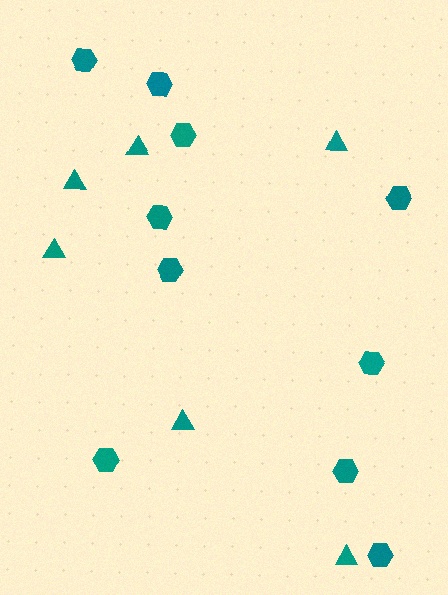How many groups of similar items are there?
There are 2 groups: one group of triangles (6) and one group of hexagons (10).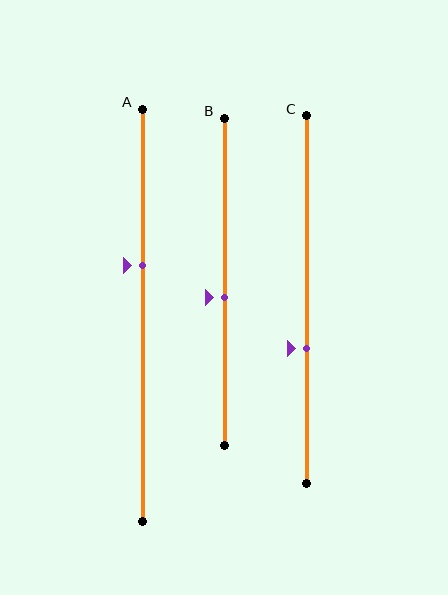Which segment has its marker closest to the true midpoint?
Segment B has its marker closest to the true midpoint.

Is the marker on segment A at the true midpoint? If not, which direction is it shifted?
No, the marker on segment A is shifted upward by about 12% of the segment length.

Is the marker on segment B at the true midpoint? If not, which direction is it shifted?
No, the marker on segment B is shifted downward by about 5% of the segment length.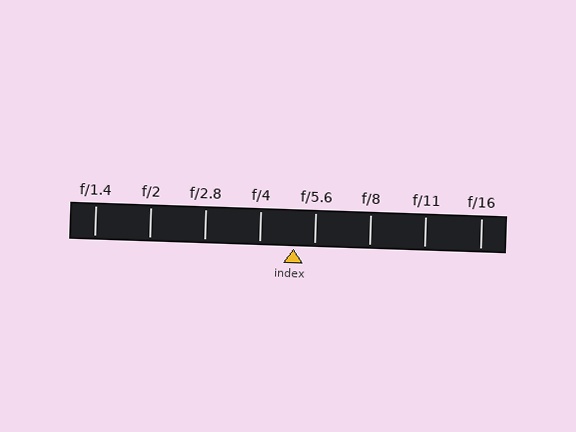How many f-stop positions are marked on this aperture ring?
There are 8 f-stop positions marked.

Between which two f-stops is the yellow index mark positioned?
The index mark is between f/4 and f/5.6.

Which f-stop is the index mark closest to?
The index mark is closest to f/5.6.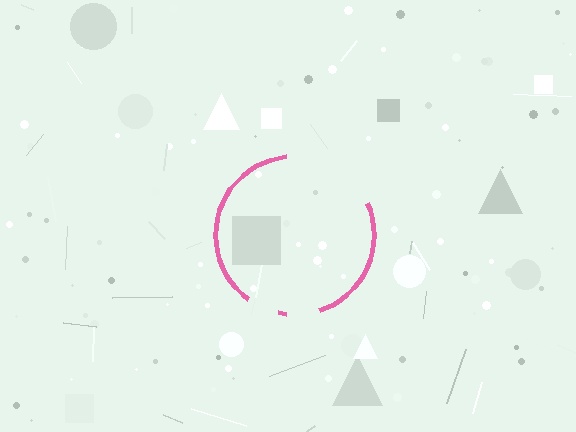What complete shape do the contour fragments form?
The contour fragments form a circle.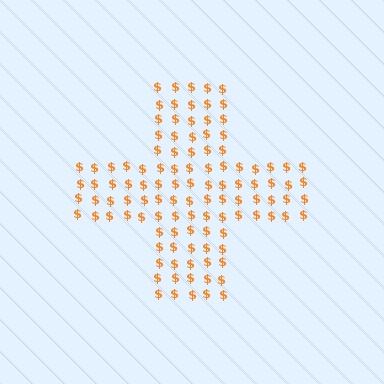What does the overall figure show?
The overall figure shows a cross.